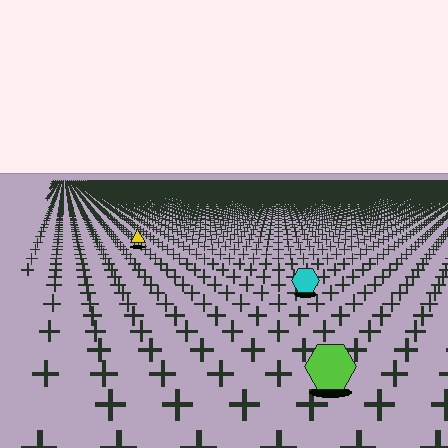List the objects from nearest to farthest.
From nearest to farthest: the lime hexagon, the cyan hexagon, the yellow triangle.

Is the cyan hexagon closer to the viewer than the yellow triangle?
Yes. The cyan hexagon is closer — you can tell from the texture gradient: the ground texture is coarser near it.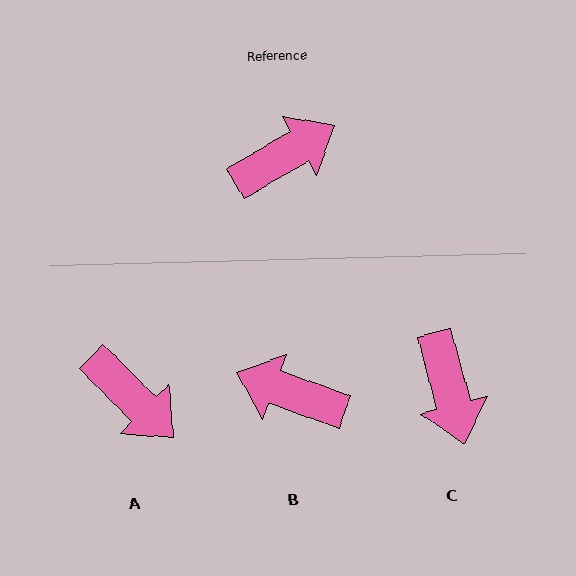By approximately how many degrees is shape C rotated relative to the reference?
Approximately 105 degrees clockwise.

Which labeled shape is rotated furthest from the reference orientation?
B, about 129 degrees away.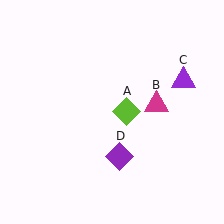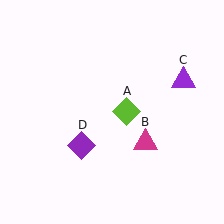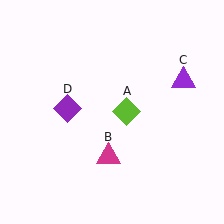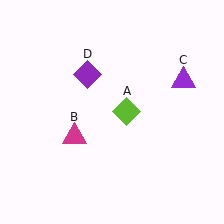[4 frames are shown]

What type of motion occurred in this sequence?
The magenta triangle (object B), purple diamond (object D) rotated clockwise around the center of the scene.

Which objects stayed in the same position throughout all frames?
Lime diamond (object A) and purple triangle (object C) remained stationary.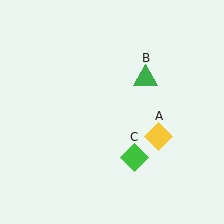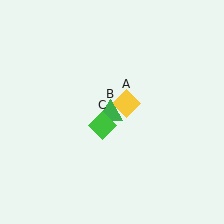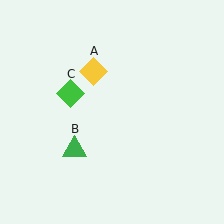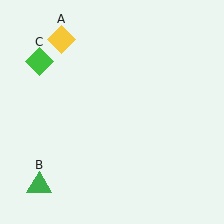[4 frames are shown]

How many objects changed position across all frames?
3 objects changed position: yellow diamond (object A), green triangle (object B), green diamond (object C).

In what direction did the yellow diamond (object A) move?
The yellow diamond (object A) moved up and to the left.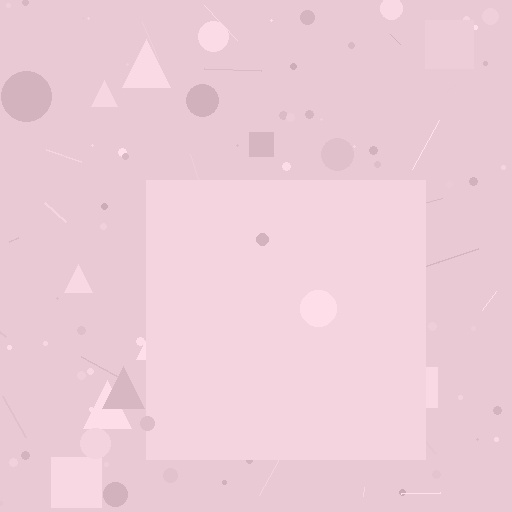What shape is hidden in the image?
A square is hidden in the image.